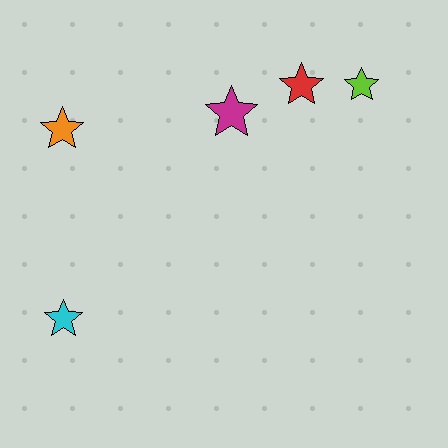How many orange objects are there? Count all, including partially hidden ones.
There is 1 orange object.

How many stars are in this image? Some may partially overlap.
There are 5 stars.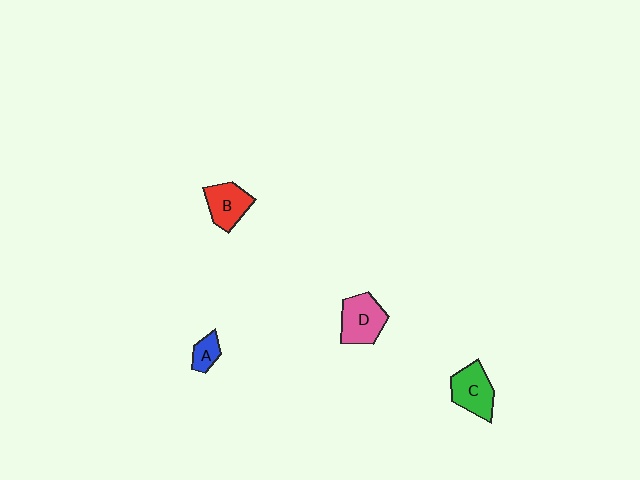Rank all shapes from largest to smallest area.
From largest to smallest: D (pink), C (green), B (red), A (blue).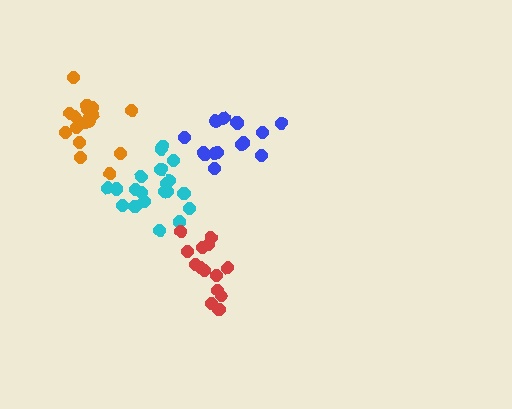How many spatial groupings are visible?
There are 4 spatial groupings.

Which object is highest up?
The orange cluster is topmost.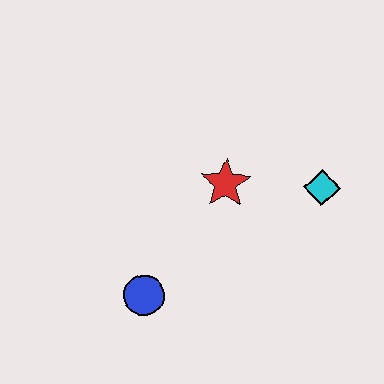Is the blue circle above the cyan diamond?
No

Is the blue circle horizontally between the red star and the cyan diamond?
No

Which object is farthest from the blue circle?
The cyan diamond is farthest from the blue circle.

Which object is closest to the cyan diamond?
The red star is closest to the cyan diamond.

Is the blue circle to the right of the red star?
No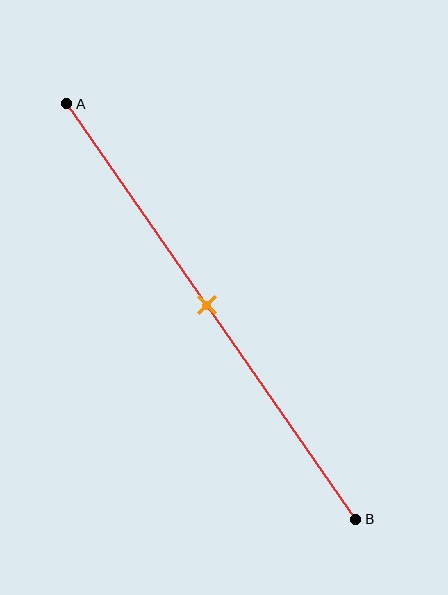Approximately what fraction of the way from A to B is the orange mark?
The orange mark is approximately 50% of the way from A to B.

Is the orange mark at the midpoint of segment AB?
Yes, the mark is approximately at the midpoint.